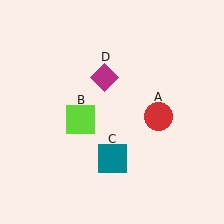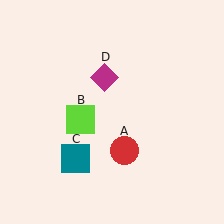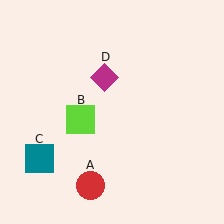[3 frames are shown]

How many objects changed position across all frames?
2 objects changed position: red circle (object A), teal square (object C).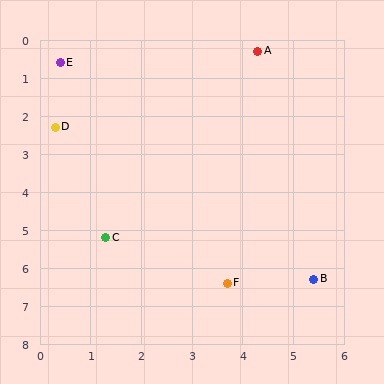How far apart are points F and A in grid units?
Points F and A are about 6.1 grid units apart.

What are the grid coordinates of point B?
Point B is at approximately (5.4, 6.3).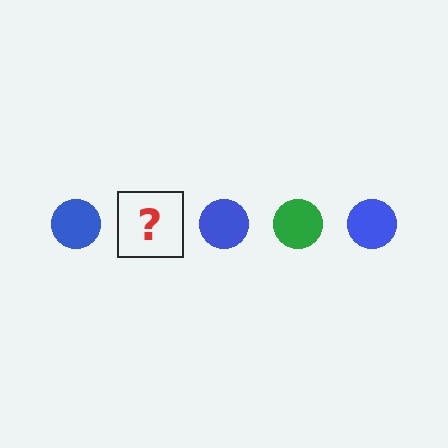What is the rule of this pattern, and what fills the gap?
The rule is that the pattern cycles through blue, green circles. The gap should be filled with a green circle.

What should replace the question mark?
The question mark should be replaced with a green circle.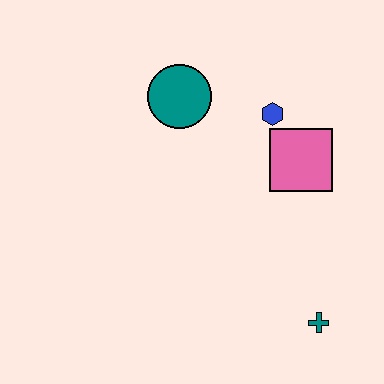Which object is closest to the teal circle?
The blue hexagon is closest to the teal circle.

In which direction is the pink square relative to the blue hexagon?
The pink square is below the blue hexagon.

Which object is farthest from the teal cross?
The teal circle is farthest from the teal cross.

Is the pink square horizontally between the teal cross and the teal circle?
Yes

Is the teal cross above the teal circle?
No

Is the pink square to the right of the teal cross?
No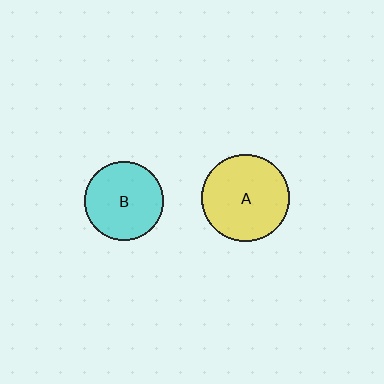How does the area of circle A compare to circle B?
Approximately 1.2 times.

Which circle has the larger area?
Circle A (yellow).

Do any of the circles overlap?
No, none of the circles overlap.